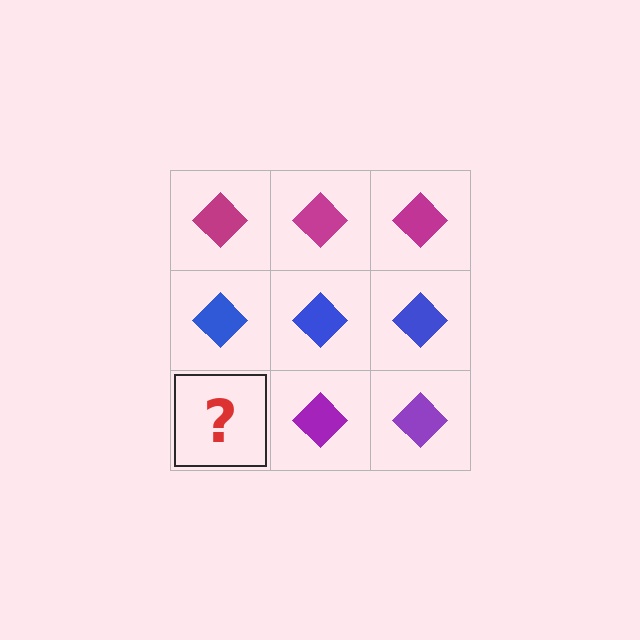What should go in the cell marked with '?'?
The missing cell should contain a purple diamond.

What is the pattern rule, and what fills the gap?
The rule is that each row has a consistent color. The gap should be filled with a purple diamond.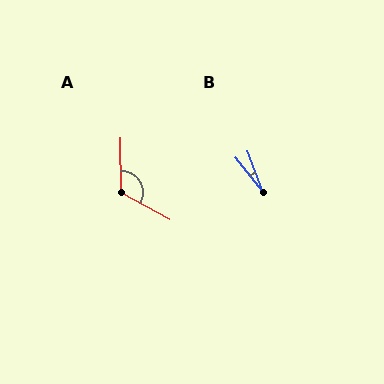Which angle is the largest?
A, at approximately 120 degrees.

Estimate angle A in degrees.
Approximately 120 degrees.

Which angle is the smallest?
B, at approximately 18 degrees.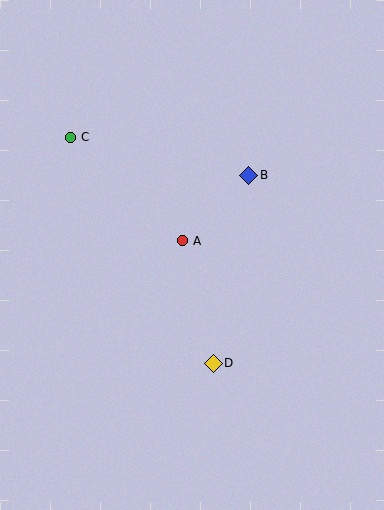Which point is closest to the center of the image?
Point A at (182, 241) is closest to the center.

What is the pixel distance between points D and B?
The distance between D and B is 192 pixels.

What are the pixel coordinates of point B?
Point B is at (249, 175).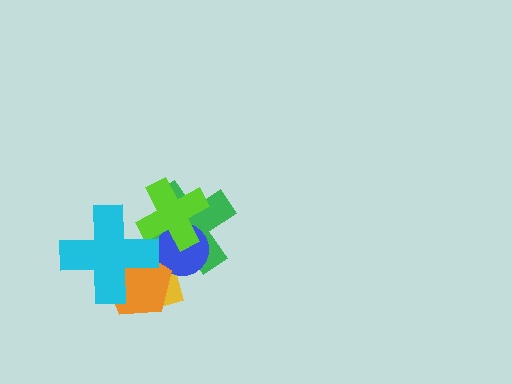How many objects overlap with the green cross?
4 objects overlap with the green cross.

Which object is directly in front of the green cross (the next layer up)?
The blue circle is directly in front of the green cross.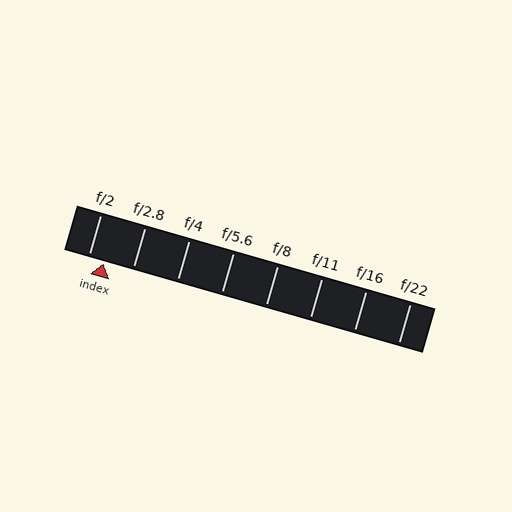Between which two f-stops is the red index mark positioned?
The index mark is between f/2 and f/2.8.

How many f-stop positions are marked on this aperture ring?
There are 8 f-stop positions marked.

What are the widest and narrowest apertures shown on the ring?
The widest aperture shown is f/2 and the narrowest is f/22.